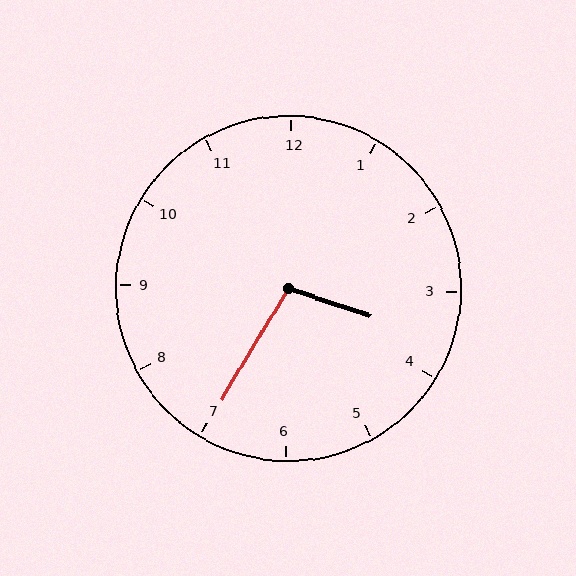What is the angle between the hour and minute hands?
Approximately 102 degrees.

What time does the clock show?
3:35.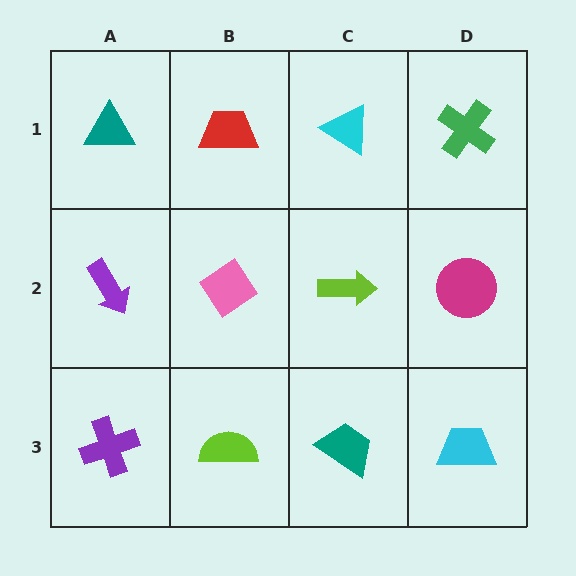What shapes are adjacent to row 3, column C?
A lime arrow (row 2, column C), a lime semicircle (row 3, column B), a cyan trapezoid (row 3, column D).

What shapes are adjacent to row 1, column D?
A magenta circle (row 2, column D), a cyan triangle (row 1, column C).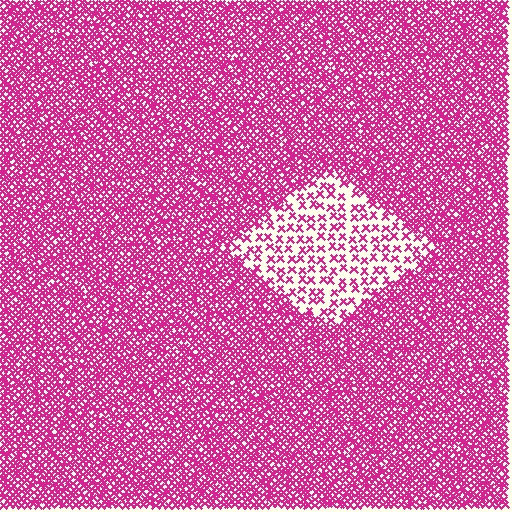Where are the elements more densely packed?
The elements are more densely packed outside the diamond boundary.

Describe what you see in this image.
The image contains small magenta elements arranged at two different densities. A diamond-shaped region is visible where the elements are less densely packed than the surrounding area.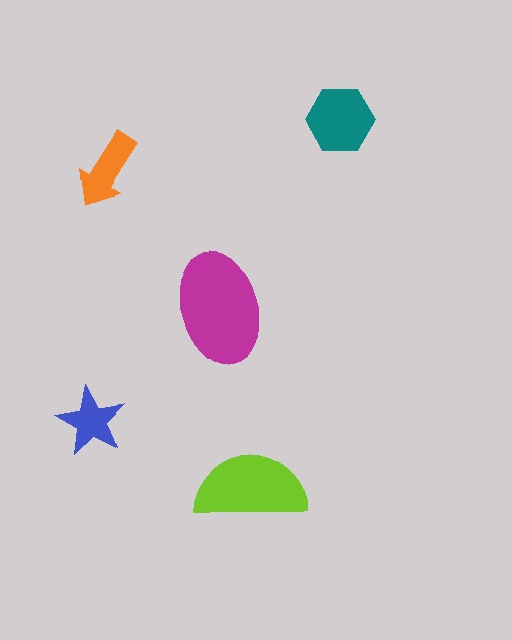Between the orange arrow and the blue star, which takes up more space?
The orange arrow.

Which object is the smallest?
The blue star.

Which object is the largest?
The magenta ellipse.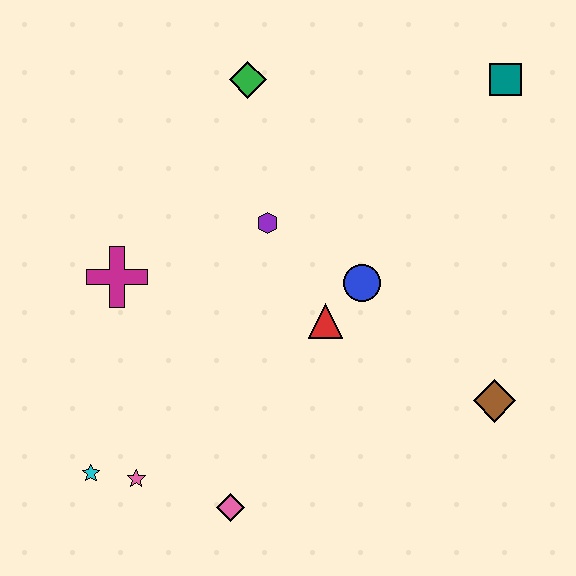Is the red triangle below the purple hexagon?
Yes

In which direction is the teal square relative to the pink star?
The teal square is above the pink star.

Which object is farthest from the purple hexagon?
The cyan star is farthest from the purple hexagon.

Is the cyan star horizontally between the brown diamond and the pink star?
No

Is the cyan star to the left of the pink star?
Yes